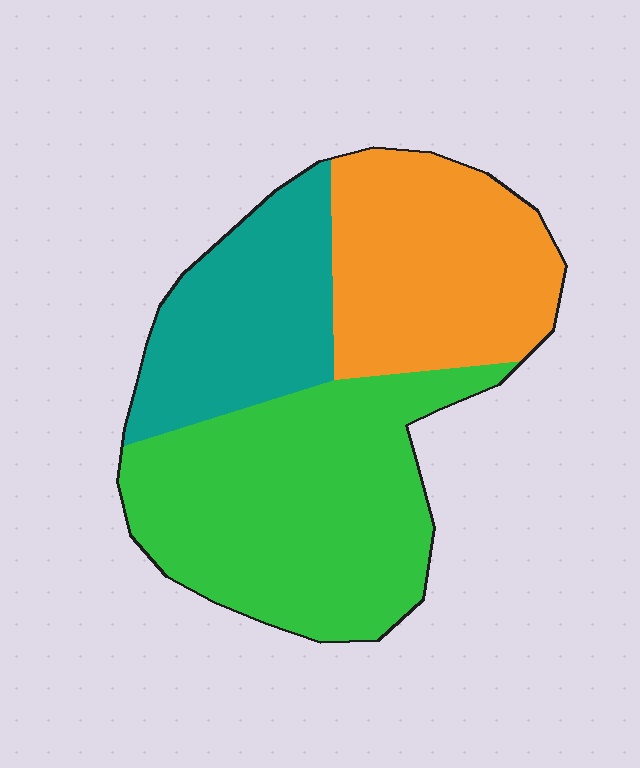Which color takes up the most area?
Green, at roughly 45%.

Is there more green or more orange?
Green.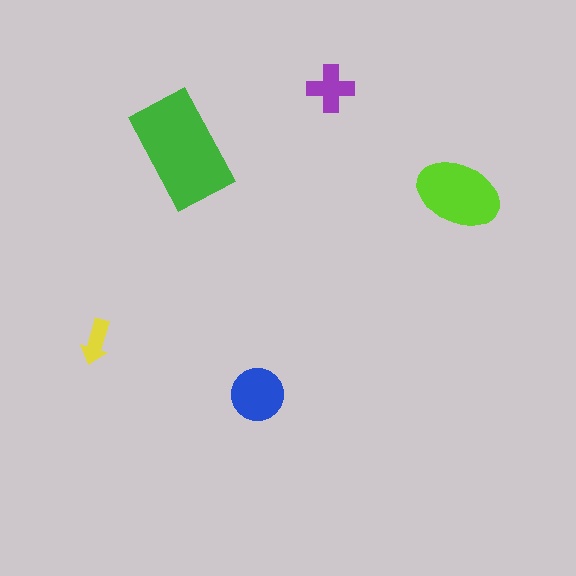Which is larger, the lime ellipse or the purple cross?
The lime ellipse.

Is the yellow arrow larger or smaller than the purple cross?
Smaller.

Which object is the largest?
The green rectangle.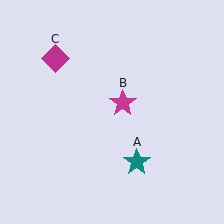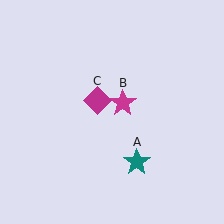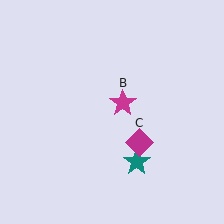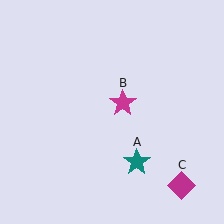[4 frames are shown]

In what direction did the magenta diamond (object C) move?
The magenta diamond (object C) moved down and to the right.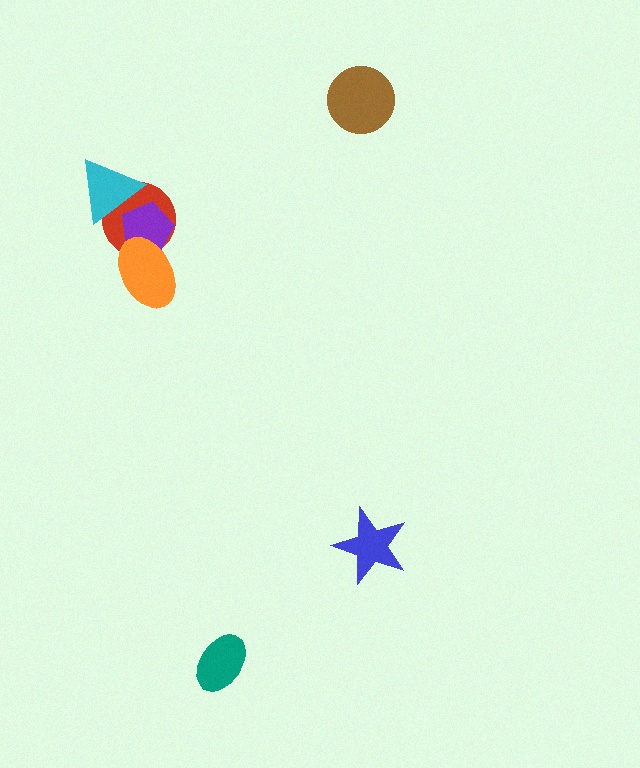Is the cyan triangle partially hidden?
Yes, it is partially covered by another shape.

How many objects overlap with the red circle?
3 objects overlap with the red circle.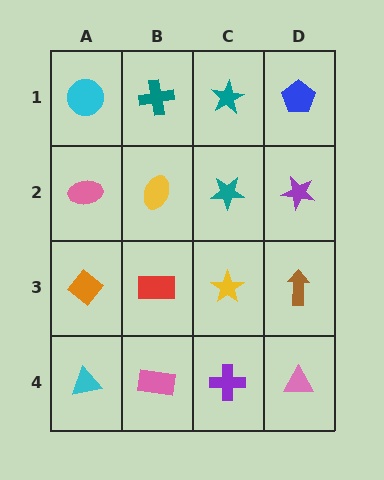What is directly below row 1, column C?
A teal star.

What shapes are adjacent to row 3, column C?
A teal star (row 2, column C), a purple cross (row 4, column C), a red rectangle (row 3, column B), a brown arrow (row 3, column D).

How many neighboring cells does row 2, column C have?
4.